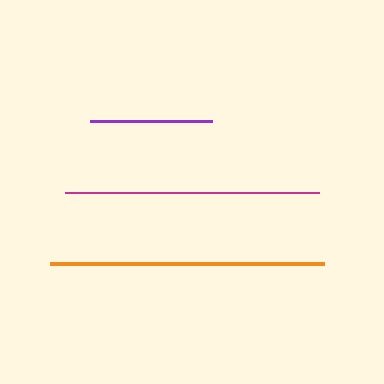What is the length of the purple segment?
The purple segment is approximately 122 pixels long.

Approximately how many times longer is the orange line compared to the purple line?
The orange line is approximately 2.2 times the length of the purple line.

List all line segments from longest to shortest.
From longest to shortest: orange, magenta, purple.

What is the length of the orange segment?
The orange segment is approximately 274 pixels long.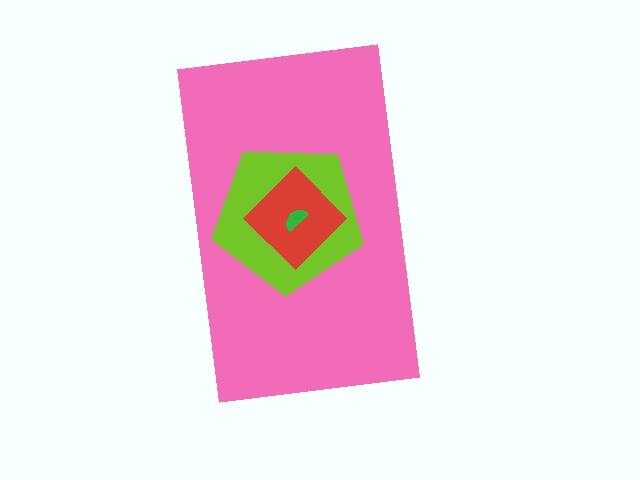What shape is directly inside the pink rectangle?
The lime pentagon.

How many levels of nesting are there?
4.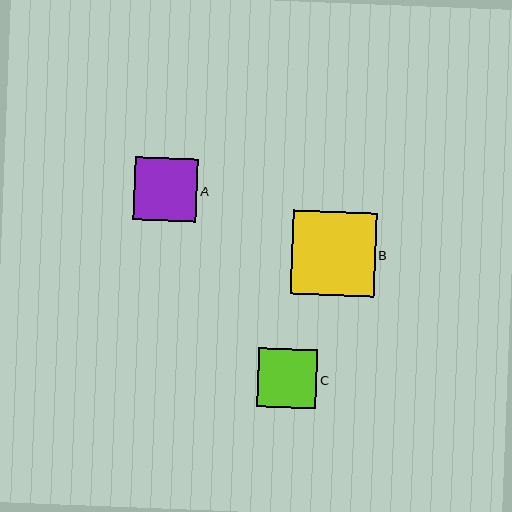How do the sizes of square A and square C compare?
Square A and square C are approximately the same size.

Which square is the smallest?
Square C is the smallest with a size of approximately 59 pixels.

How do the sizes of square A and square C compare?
Square A and square C are approximately the same size.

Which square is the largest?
Square B is the largest with a size of approximately 84 pixels.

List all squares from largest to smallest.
From largest to smallest: B, A, C.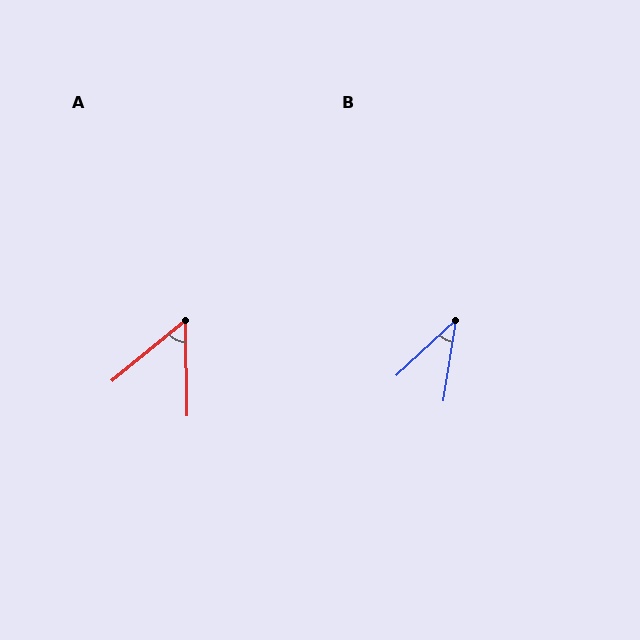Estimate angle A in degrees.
Approximately 52 degrees.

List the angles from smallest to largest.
B (38°), A (52°).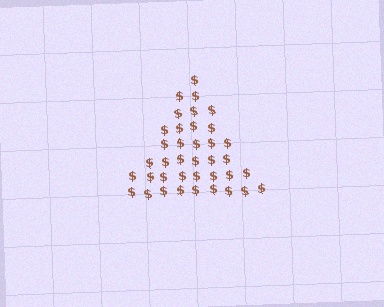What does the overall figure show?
The overall figure shows a triangle.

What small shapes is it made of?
It is made of small dollar signs.